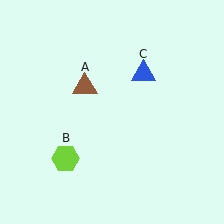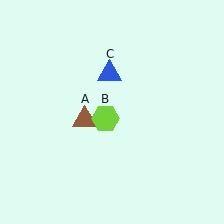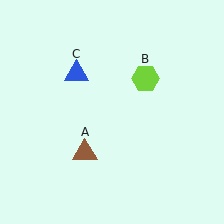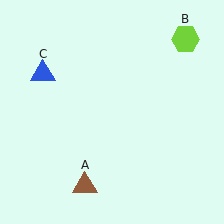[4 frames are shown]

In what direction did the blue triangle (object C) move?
The blue triangle (object C) moved left.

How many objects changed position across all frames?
3 objects changed position: brown triangle (object A), lime hexagon (object B), blue triangle (object C).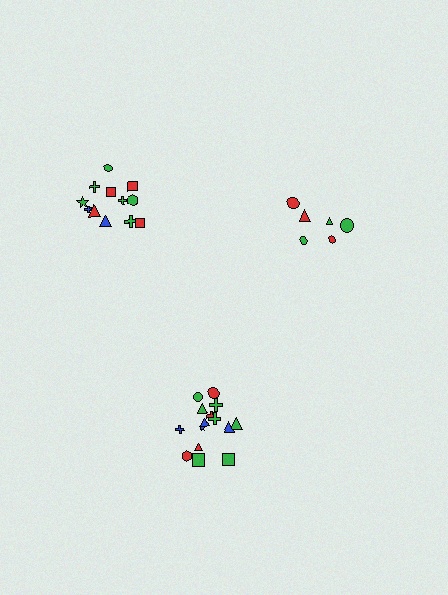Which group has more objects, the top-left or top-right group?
The top-left group.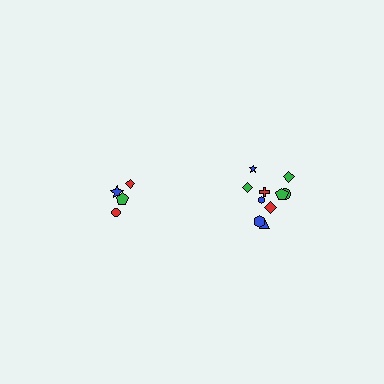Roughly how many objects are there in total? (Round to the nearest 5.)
Roughly 15 objects in total.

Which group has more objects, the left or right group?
The right group.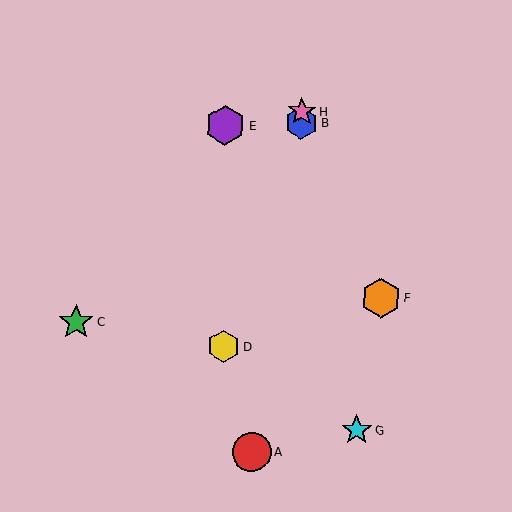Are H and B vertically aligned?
Yes, both are at x≈302.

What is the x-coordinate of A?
Object A is at x≈252.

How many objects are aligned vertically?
2 objects (B, H) are aligned vertically.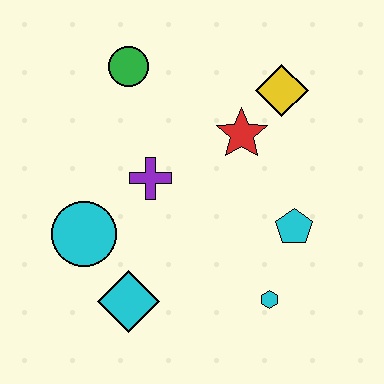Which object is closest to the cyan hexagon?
The cyan pentagon is closest to the cyan hexagon.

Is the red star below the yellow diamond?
Yes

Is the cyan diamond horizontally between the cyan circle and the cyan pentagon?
Yes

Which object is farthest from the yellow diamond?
The cyan diamond is farthest from the yellow diamond.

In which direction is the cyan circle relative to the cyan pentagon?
The cyan circle is to the left of the cyan pentagon.